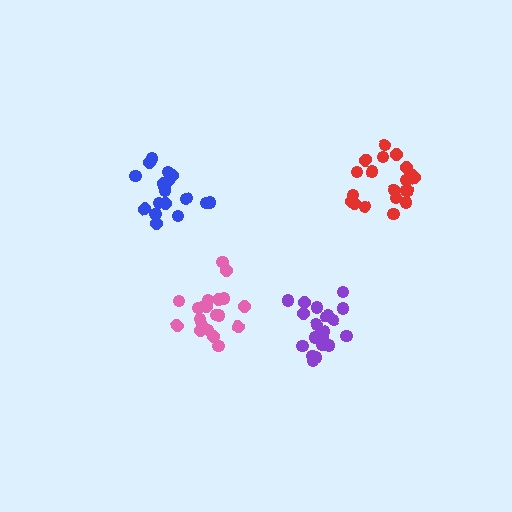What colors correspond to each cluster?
The clusters are colored: red, pink, blue, purple.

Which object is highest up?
The red cluster is topmost.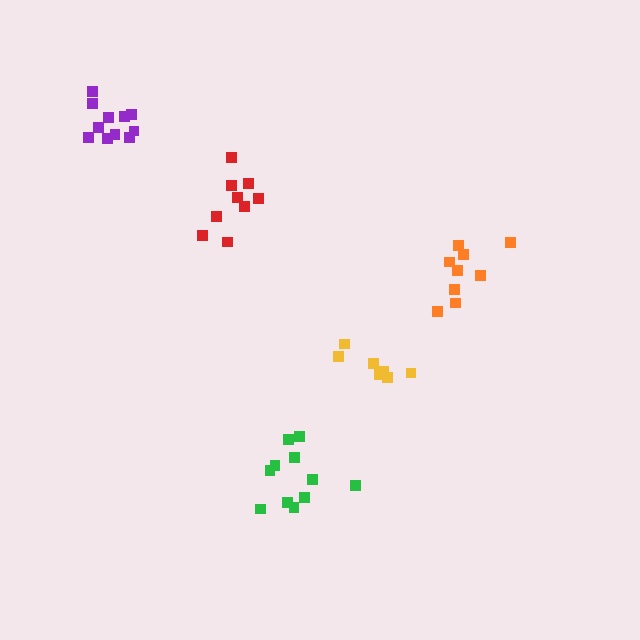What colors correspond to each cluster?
The clusters are colored: green, red, yellow, orange, purple.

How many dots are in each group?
Group 1: 11 dots, Group 2: 9 dots, Group 3: 7 dots, Group 4: 9 dots, Group 5: 11 dots (47 total).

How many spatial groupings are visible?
There are 5 spatial groupings.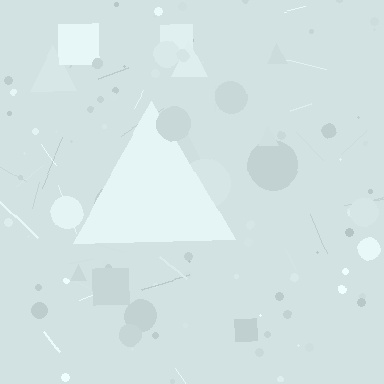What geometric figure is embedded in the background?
A triangle is embedded in the background.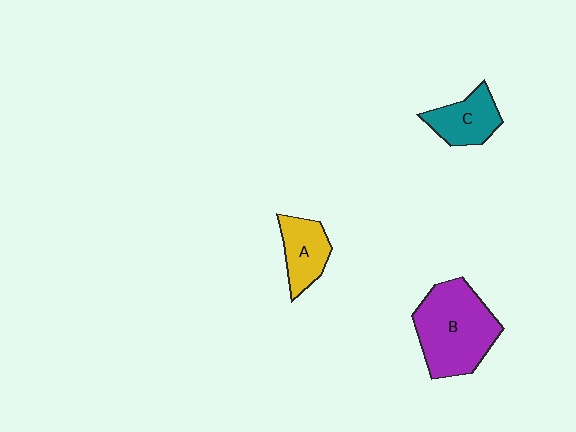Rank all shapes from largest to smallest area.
From largest to smallest: B (purple), C (teal), A (yellow).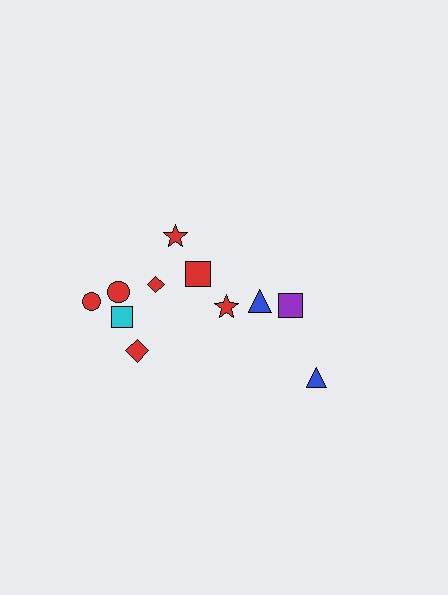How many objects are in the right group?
There are 3 objects.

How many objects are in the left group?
There are 8 objects.